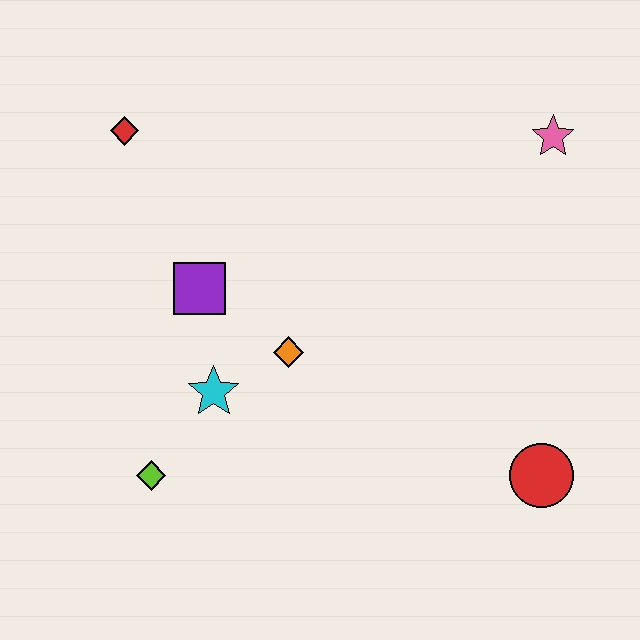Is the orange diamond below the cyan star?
No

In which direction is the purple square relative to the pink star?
The purple square is to the left of the pink star.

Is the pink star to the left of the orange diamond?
No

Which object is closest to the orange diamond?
The cyan star is closest to the orange diamond.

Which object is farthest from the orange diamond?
The pink star is farthest from the orange diamond.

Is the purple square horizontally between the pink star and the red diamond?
Yes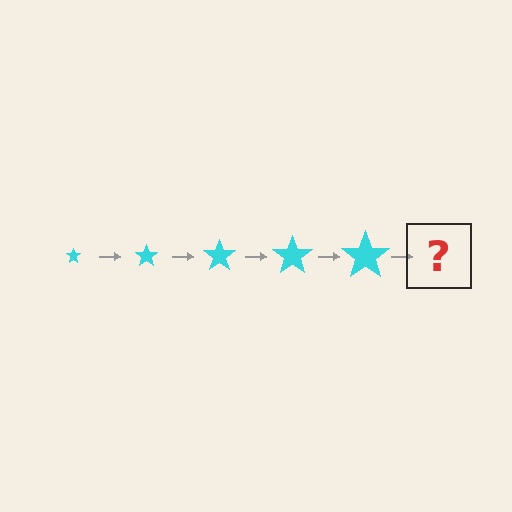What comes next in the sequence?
The next element should be a cyan star, larger than the previous one.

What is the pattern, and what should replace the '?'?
The pattern is that the star gets progressively larger each step. The '?' should be a cyan star, larger than the previous one.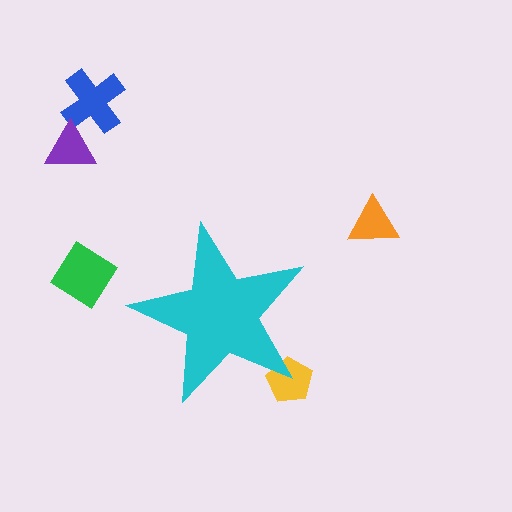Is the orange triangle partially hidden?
No, the orange triangle is fully visible.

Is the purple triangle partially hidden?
No, the purple triangle is fully visible.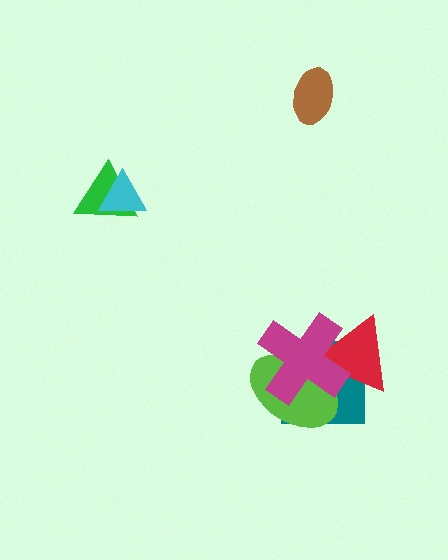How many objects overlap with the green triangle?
1 object overlaps with the green triangle.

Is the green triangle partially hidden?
Yes, it is partially covered by another shape.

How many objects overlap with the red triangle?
3 objects overlap with the red triangle.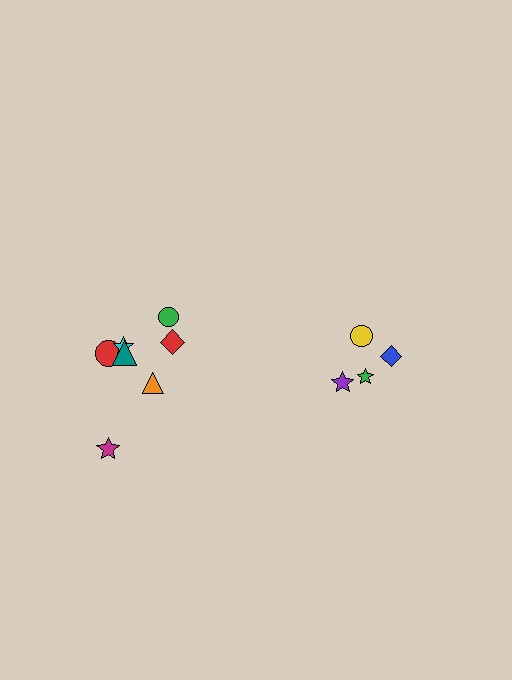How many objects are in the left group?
There are 7 objects.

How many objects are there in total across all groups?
There are 11 objects.